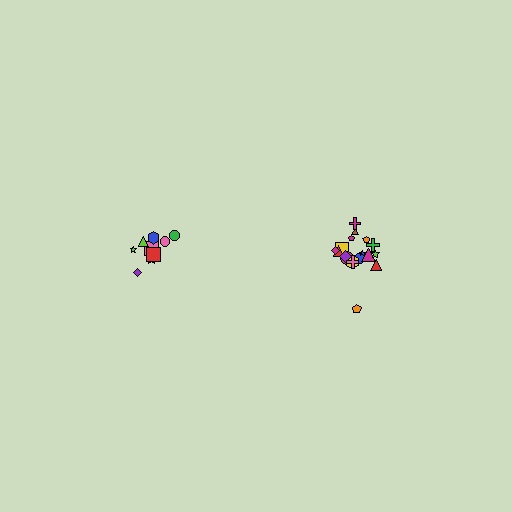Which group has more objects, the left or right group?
The right group.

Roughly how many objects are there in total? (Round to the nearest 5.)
Roughly 30 objects in total.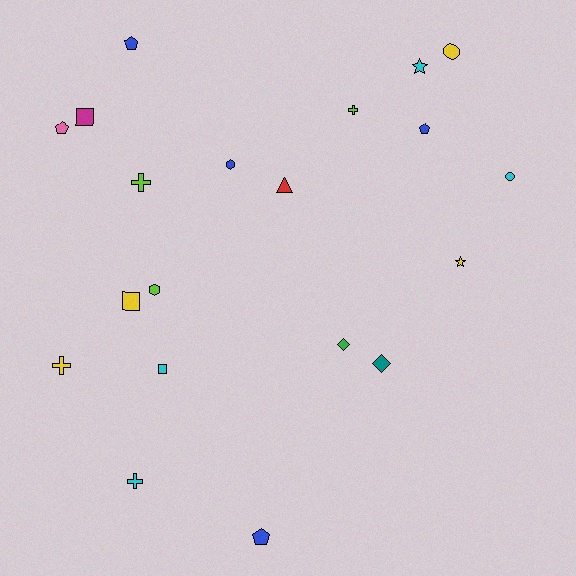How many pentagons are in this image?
There are 4 pentagons.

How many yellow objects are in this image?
There are 4 yellow objects.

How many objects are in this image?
There are 20 objects.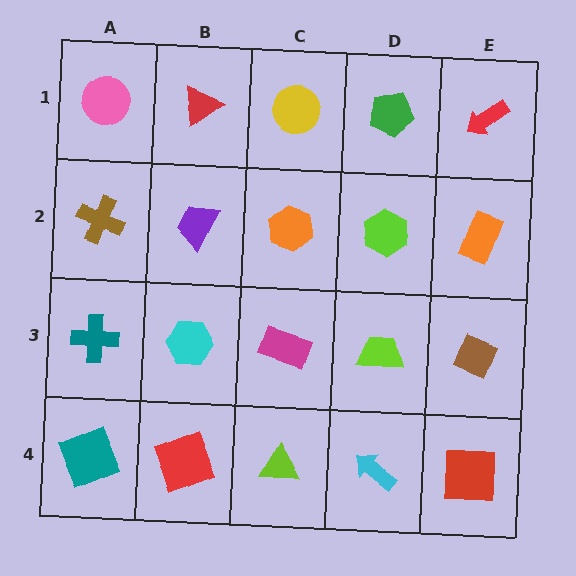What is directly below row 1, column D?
A lime hexagon.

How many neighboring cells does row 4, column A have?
2.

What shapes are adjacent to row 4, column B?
A cyan hexagon (row 3, column B), a teal square (row 4, column A), a lime triangle (row 4, column C).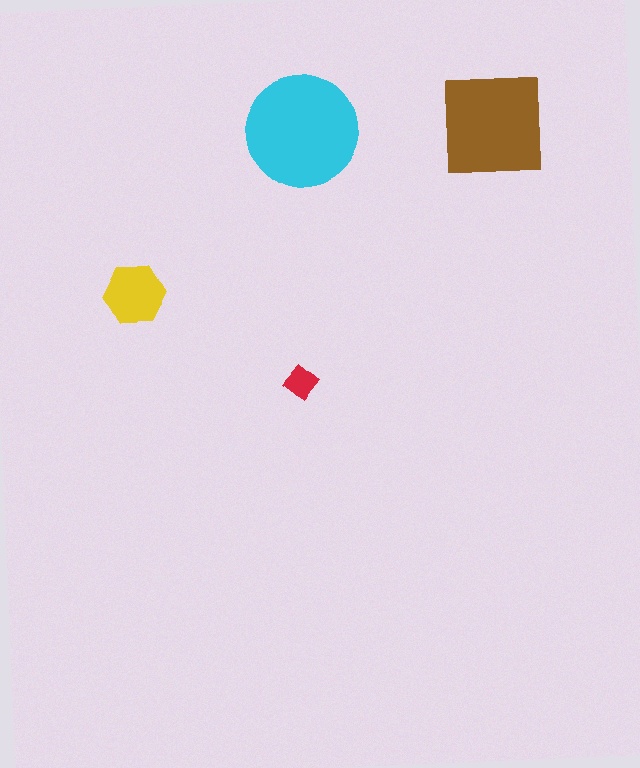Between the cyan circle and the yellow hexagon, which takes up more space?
The cyan circle.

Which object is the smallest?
The red diamond.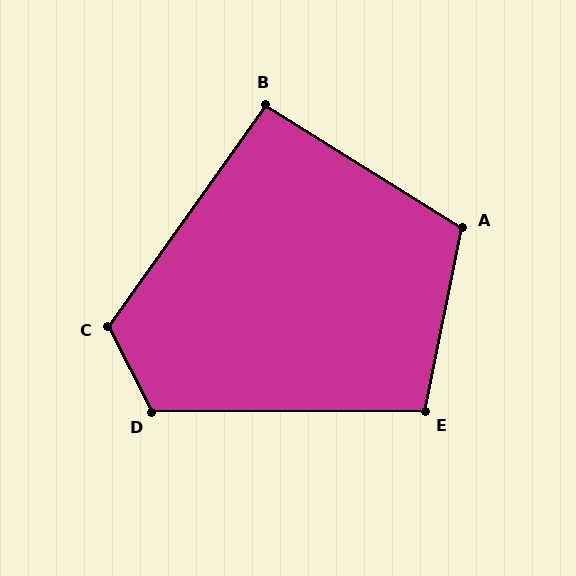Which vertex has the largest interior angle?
C, at approximately 117 degrees.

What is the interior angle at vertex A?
Approximately 111 degrees (obtuse).